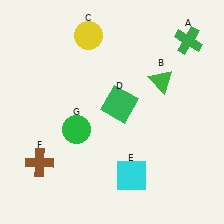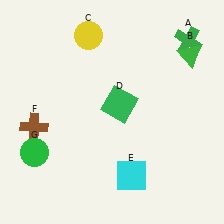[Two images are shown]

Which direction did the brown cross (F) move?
The brown cross (F) moved up.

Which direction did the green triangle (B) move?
The green triangle (B) moved right.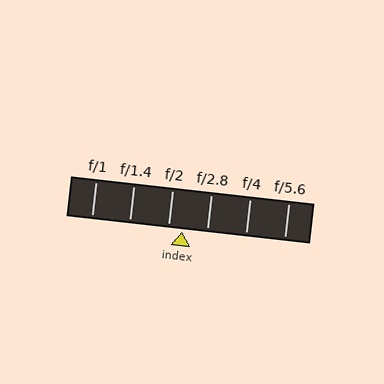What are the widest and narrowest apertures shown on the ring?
The widest aperture shown is f/1 and the narrowest is f/5.6.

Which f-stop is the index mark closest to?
The index mark is closest to f/2.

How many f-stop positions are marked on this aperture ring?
There are 6 f-stop positions marked.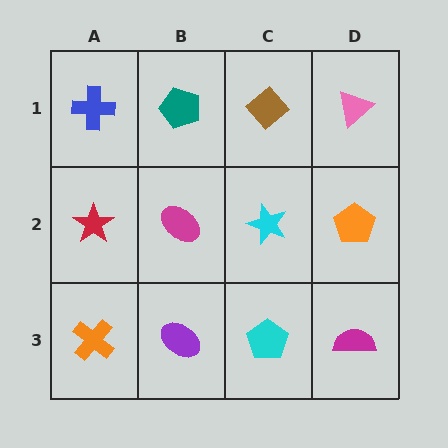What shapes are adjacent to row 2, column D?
A pink triangle (row 1, column D), a magenta semicircle (row 3, column D), a cyan star (row 2, column C).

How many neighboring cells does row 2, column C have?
4.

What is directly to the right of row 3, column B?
A cyan pentagon.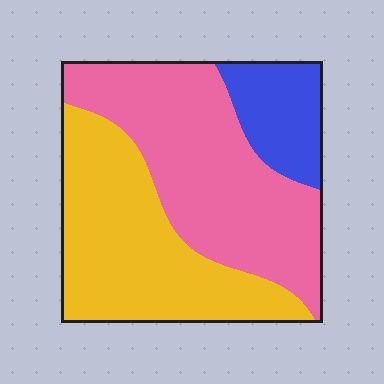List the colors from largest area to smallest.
From largest to smallest: pink, yellow, blue.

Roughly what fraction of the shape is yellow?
Yellow takes up between a quarter and a half of the shape.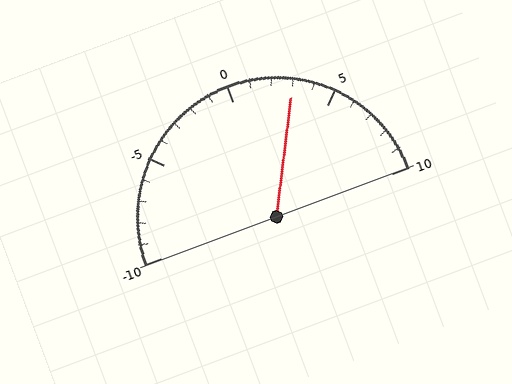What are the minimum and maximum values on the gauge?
The gauge ranges from -10 to 10.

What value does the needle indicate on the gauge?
The needle indicates approximately 3.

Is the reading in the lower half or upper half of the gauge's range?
The reading is in the upper half of the range (-10 to 10).